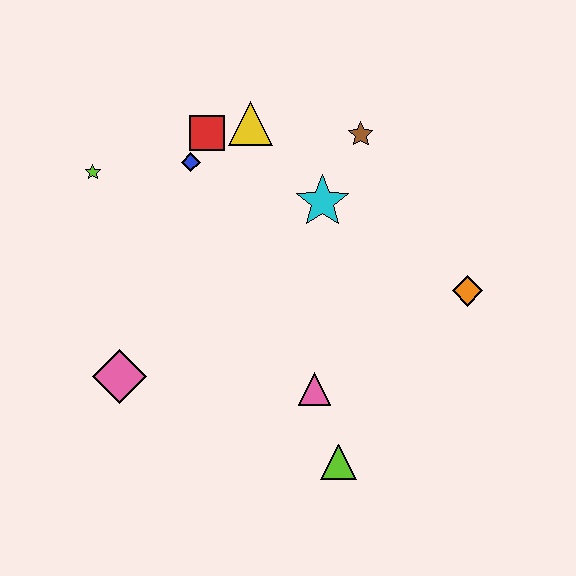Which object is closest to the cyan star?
The brown star is closest to the cyan star.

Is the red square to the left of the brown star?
Yes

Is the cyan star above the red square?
No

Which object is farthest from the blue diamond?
The lime triangle is farthest from the blue diamond.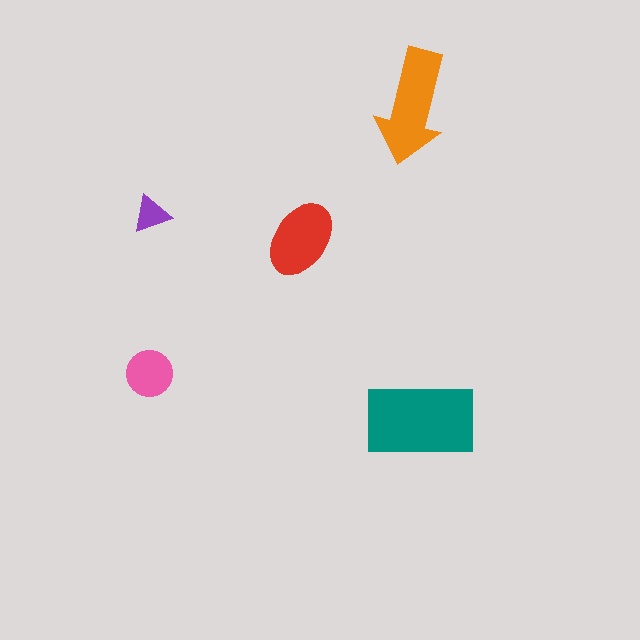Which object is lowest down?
The teal rectangle is bottommost.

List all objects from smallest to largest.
The purple triangle, the pink circle, the red ellipse, the orange arrow, the teal rectangle.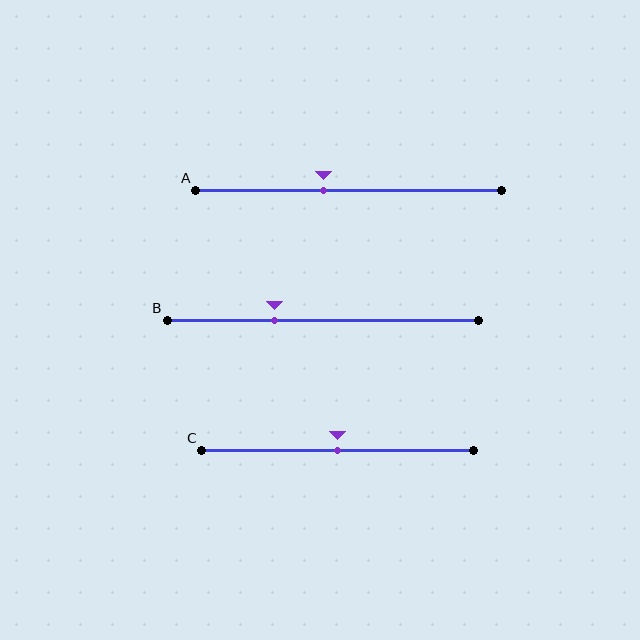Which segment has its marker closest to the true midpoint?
Segment C has its marker closest to the true midpoint.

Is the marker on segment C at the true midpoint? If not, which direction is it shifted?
Yes, the marker on segment C is at the true midpoint.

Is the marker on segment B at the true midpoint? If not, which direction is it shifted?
No, the marker on segment B is shifted to the left by about 16% of the segment length.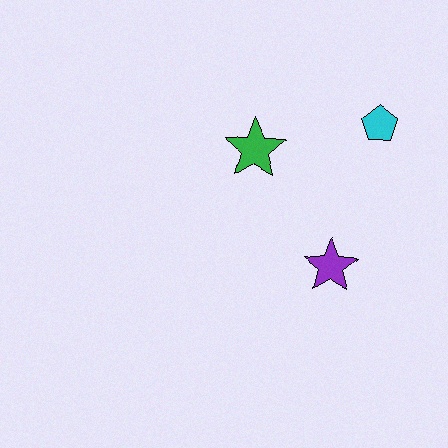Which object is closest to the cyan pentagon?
The green star is closest to the cyan pentagon.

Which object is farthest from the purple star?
The cyan pentagon is farthest from the purple star.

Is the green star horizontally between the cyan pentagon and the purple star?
No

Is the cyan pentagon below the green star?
No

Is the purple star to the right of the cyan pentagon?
No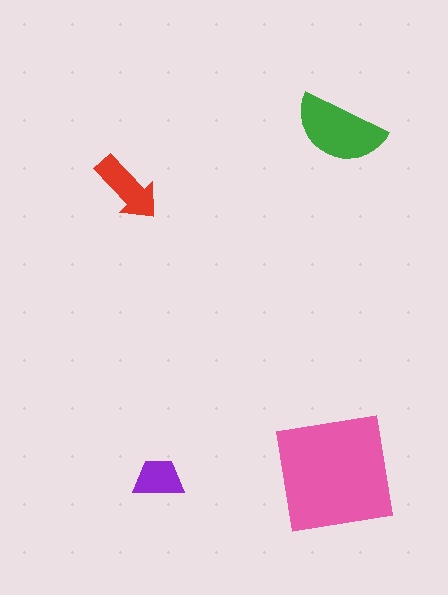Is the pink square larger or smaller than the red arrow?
Larger.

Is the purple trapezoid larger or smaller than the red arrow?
Smaller.